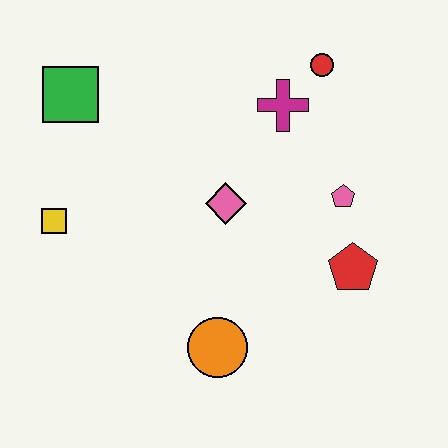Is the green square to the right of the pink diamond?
No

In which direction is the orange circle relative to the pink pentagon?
The orange circle is below the pink pentagon.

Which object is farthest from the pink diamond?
The green square is farthest from the pink diamond.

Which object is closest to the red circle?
The magenta cross is closest to the red circle.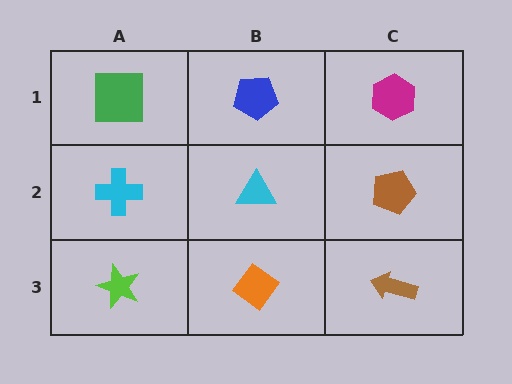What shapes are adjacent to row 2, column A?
A green square (row 1, column A), a lime star (row 3, column A), a cyan triangle (row 2, column B).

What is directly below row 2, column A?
A lime star.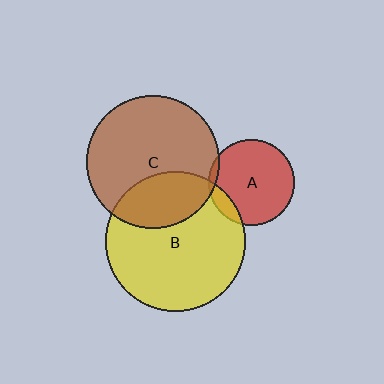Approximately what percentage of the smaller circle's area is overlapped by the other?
Approximately 10%.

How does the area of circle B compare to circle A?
Approximately 2.7 times.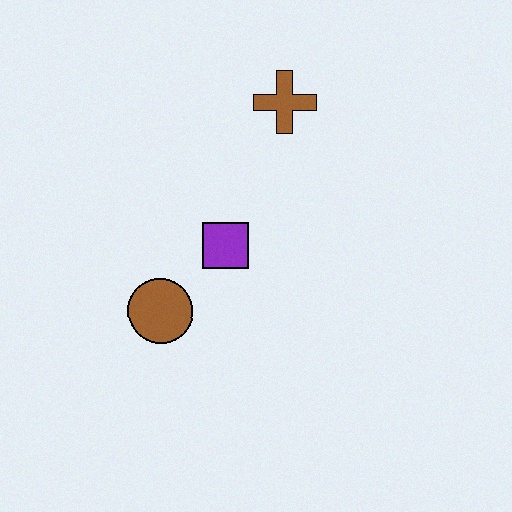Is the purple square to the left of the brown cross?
Yes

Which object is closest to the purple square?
The brown circle is closest to the purple square.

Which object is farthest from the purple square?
The brown cross is farthest from the purple square.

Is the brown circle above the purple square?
No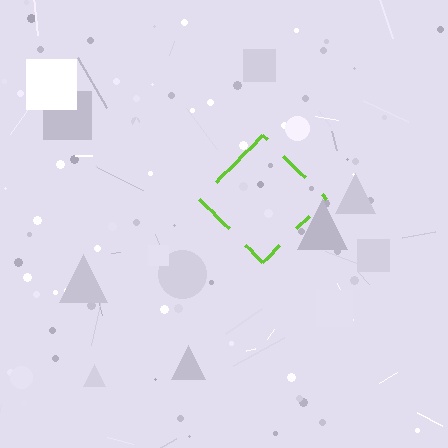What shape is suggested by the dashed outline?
The dashed outline suggests a diamond.